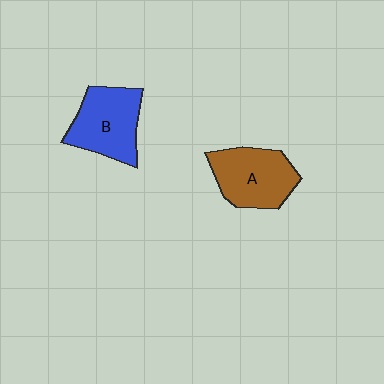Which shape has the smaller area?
Shape B (blue).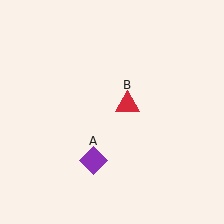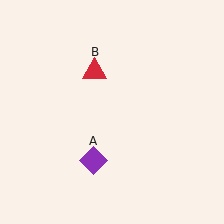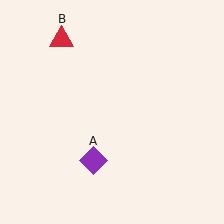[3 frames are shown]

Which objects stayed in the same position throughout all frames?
Purple diamond (object A) remained stationary.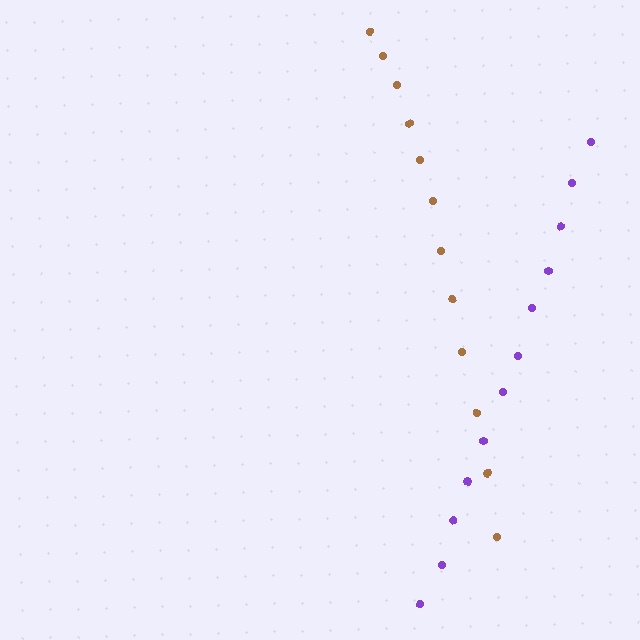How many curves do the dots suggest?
There are 2 distinct paths.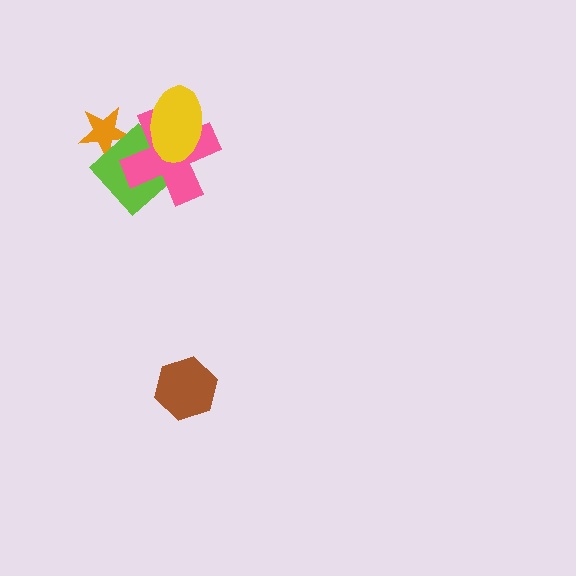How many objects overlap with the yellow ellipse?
2 objects overlap with the yellow ellipse.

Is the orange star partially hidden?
Yes, it is partially covered by another shape.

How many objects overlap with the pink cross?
2 objects overlap with the pink cross.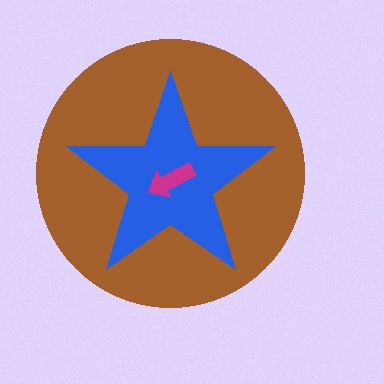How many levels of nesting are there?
3.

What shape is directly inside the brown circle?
The blue star.